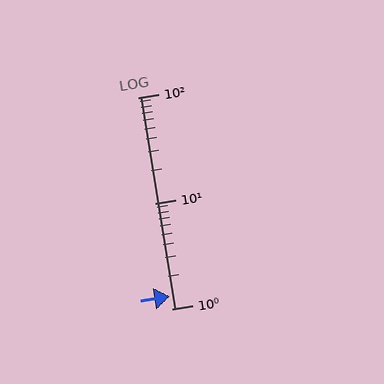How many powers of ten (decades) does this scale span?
The scale spans 2 decades, from 1 to 100.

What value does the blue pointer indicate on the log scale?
The pointer indicates approximately 1.3.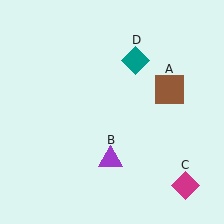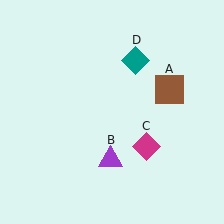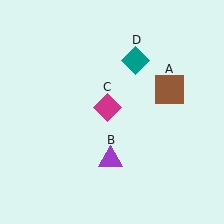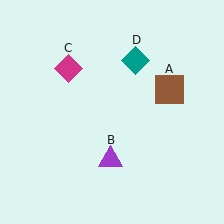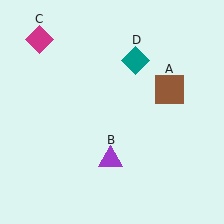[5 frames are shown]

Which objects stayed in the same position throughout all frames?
Brown square (object A) and purple triangle (object B) and teal diamond (object D) remained stationary.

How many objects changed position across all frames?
1 object changed position: magenta diamond (object C).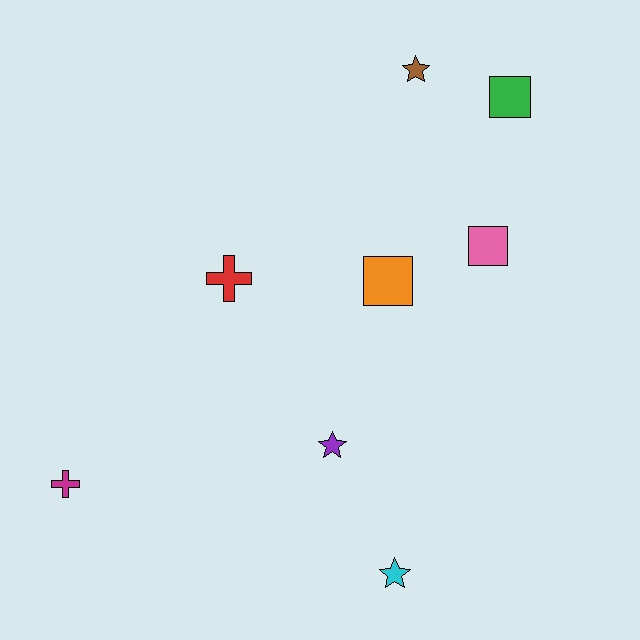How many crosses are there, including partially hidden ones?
There are 2 crosses.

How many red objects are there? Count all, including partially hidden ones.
There is 1 red object.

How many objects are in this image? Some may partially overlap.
There are 8 objects.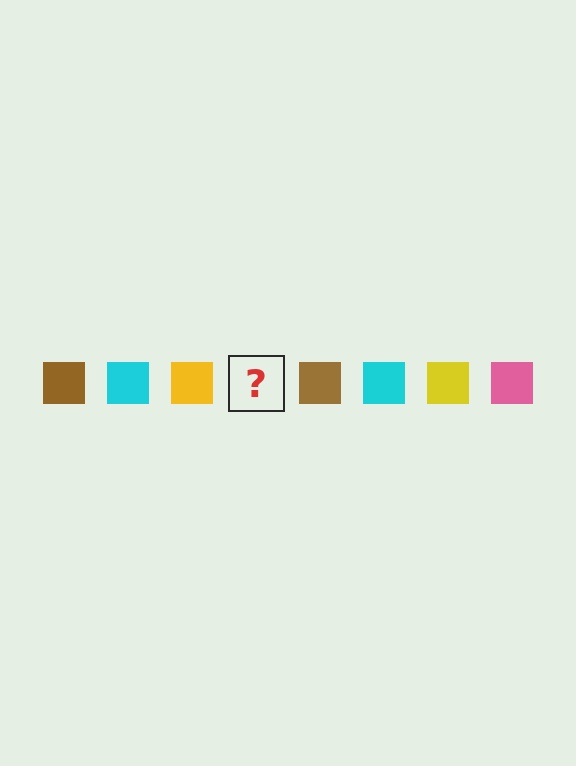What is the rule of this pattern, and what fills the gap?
The rule is that the pattern cycles through brown, cyan, yellow, pink squares. The gap should be filled with a pink square.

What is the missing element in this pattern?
The missing element is a pink square.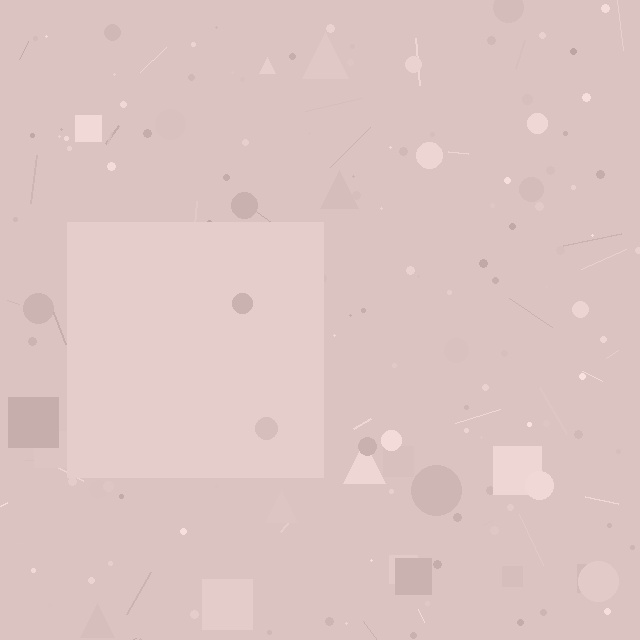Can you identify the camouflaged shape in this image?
The camouflaged shape is a square.